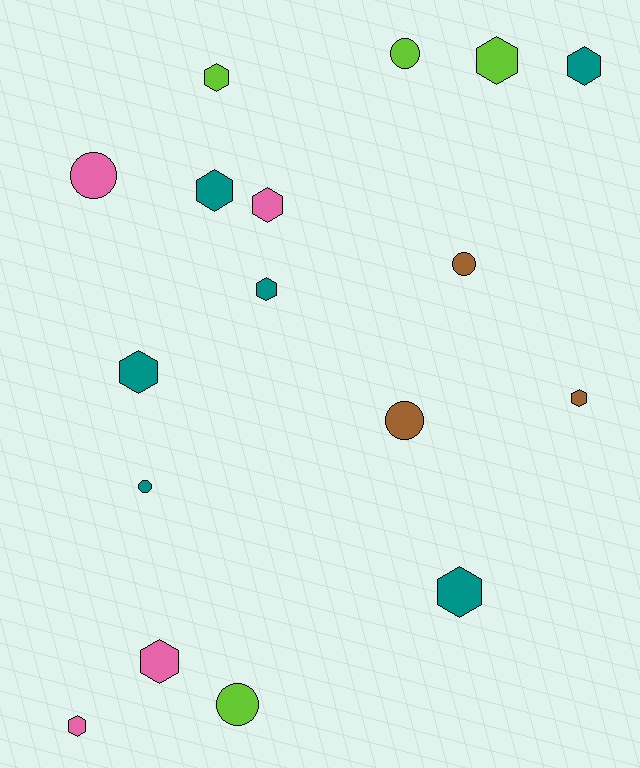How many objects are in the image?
There are 17 objects.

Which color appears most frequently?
Teal, with 6 objects.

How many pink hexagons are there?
There are 3 pink hexagons.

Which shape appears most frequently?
Hexagon, with 11 objects.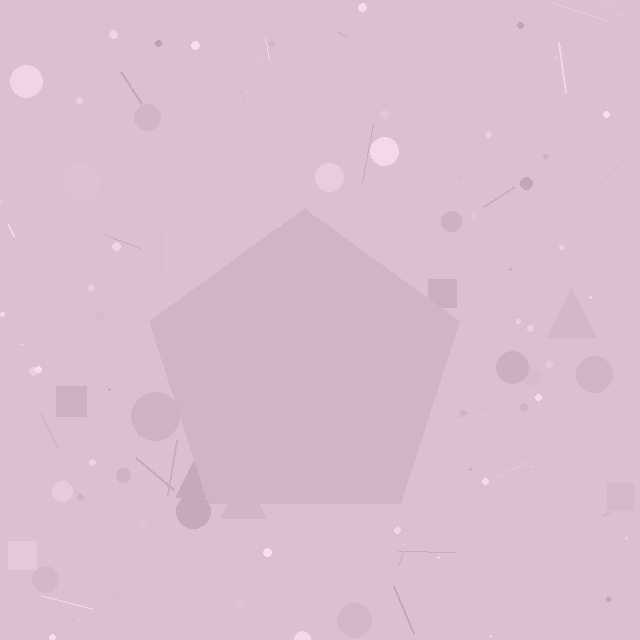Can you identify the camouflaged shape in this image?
The camouflaged shape is a pentagon.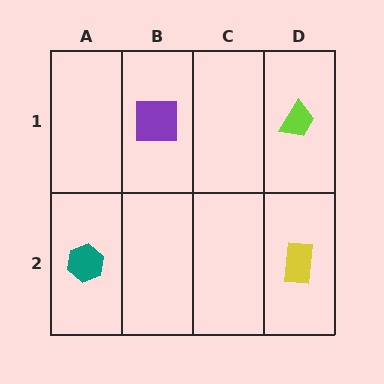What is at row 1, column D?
A lime trapezoid.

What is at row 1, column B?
A purple square.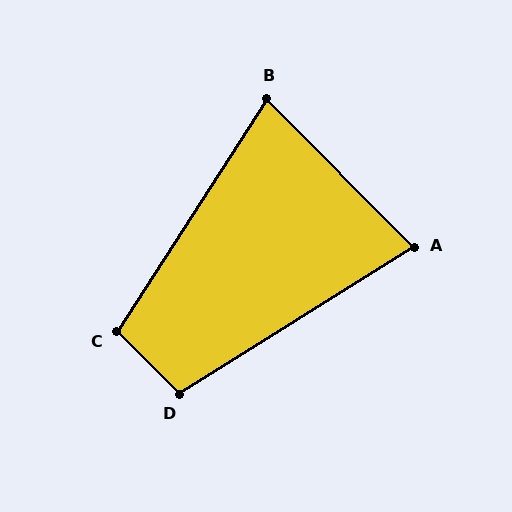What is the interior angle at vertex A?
Approximately 78 degrees (acute).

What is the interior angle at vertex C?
Approximately 102 degrees (obtuse).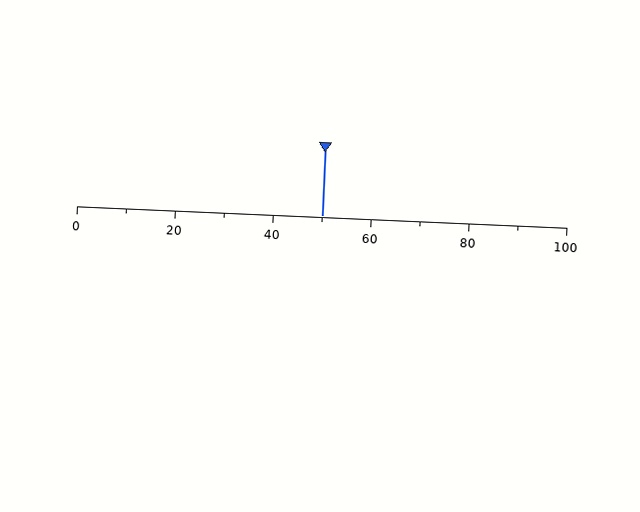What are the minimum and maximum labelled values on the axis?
The axis runs from 0 to 100.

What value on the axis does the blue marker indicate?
The marker indicates approximately 50.